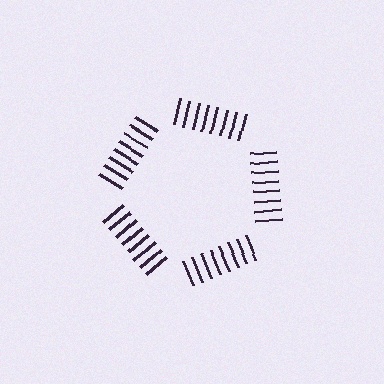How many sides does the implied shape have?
5 sides — the line-ends trace a pentagon.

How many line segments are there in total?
40 — 8 along each of the 5 edges.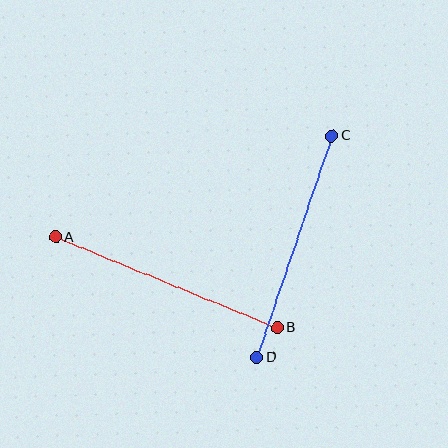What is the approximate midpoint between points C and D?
The midpoint is at approximately (294, 246) pixels.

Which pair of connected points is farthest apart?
Points A and B are farthest apart.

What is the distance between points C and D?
The distance is approximately 234 pixels.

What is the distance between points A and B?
The distance is approximately 240 pixels.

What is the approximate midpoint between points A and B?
The midpoint is at approximately (167, 282) pixels.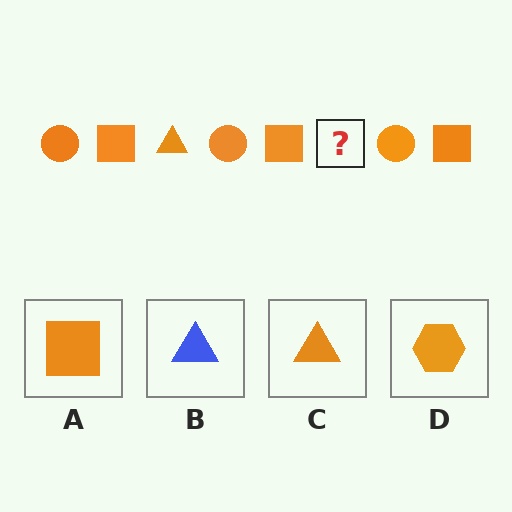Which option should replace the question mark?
Option C.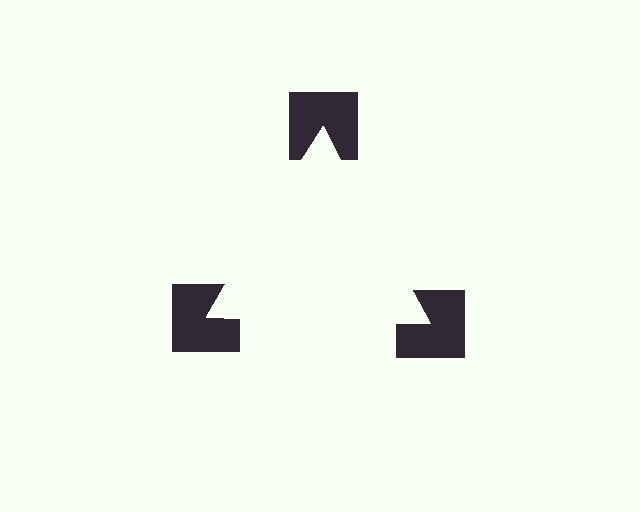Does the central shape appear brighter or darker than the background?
It typically appears slightly brighter than the background, even though no actual brightness change is drawn.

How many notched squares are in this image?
There are 3 — one at each vertex of the illusory triangle.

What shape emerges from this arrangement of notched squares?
An illusory triangle — its edges are inferred from the aligned wedge cuts in the notched squares, not physically drawn.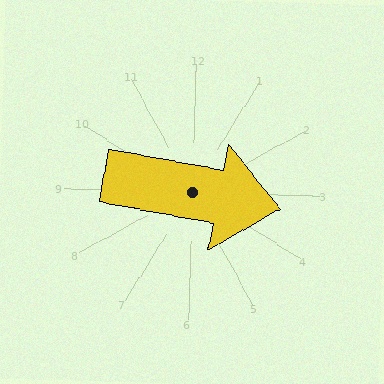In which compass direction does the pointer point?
East.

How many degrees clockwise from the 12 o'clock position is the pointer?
Approximately 99 degrees.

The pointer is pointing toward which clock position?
Roughly 3 o'clock.